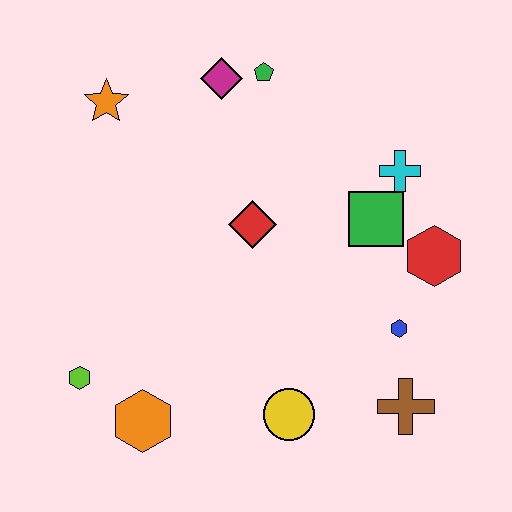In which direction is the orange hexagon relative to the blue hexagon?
The orange hexagon is to the left of the blue hexagon.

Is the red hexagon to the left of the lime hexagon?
No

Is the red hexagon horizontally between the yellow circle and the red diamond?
No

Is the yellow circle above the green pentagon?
No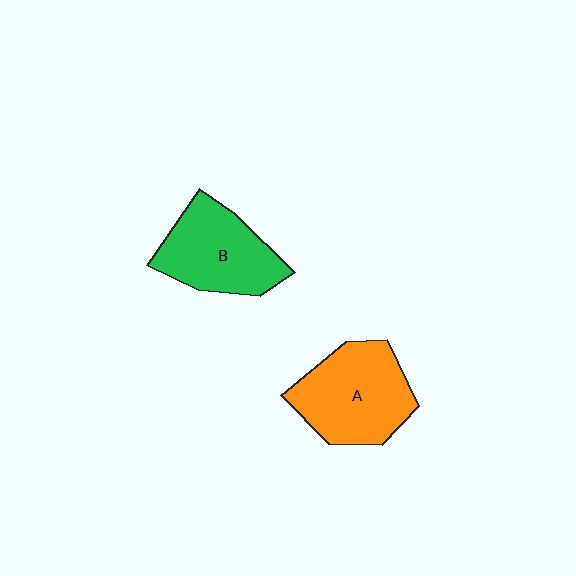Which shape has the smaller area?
Shape B (green).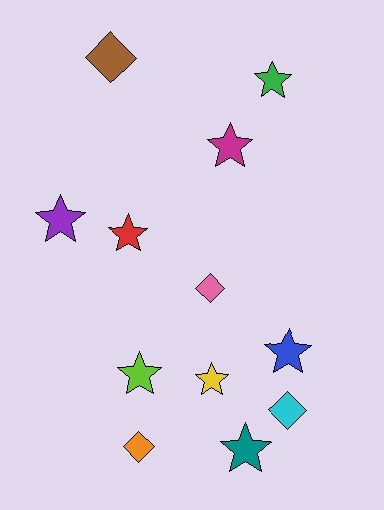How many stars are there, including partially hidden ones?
There are 8 stars.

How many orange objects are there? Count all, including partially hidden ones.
There is 1 orange object.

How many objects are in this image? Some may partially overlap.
There are 12 objects.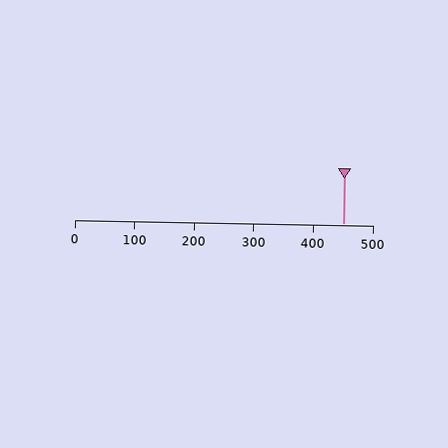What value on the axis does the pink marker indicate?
The marker indicates approximately 450.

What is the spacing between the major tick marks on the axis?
The major ticks are spaced 100 apart.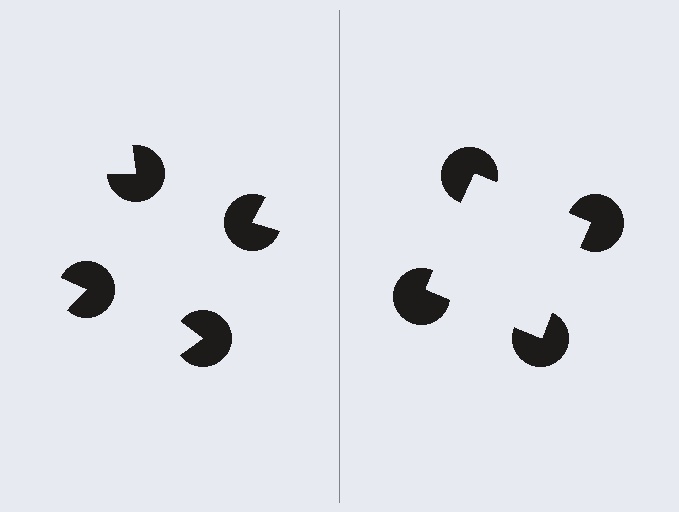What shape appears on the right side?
An illusory square.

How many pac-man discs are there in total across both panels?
8 — 4 on each side.